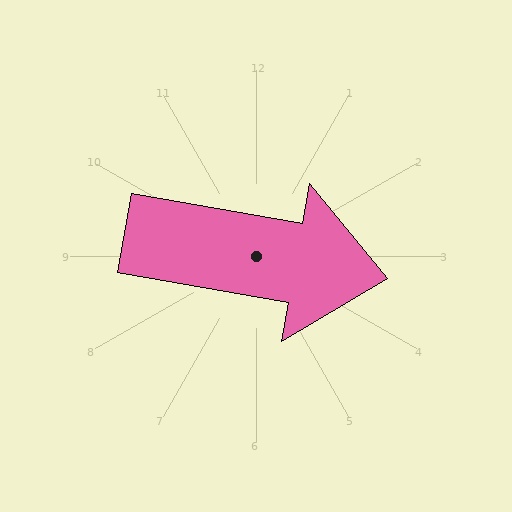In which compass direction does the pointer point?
East.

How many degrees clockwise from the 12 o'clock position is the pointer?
Approximately 100 degrees.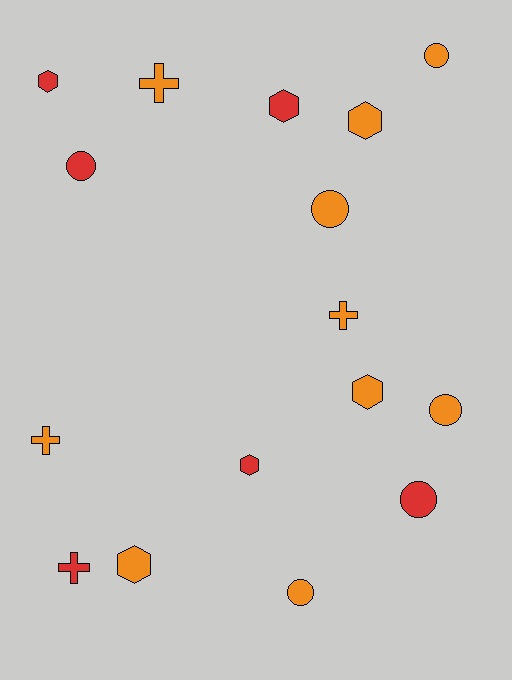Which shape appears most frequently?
Circle, with 6 objects.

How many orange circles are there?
There are 4 orange circles.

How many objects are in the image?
There are 16 objects.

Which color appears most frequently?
Orange, with 10 objects.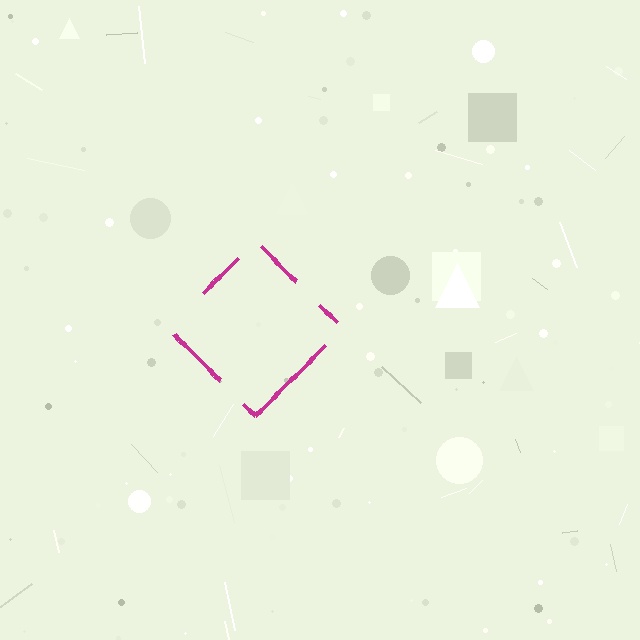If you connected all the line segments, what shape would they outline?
They would outline a diamond.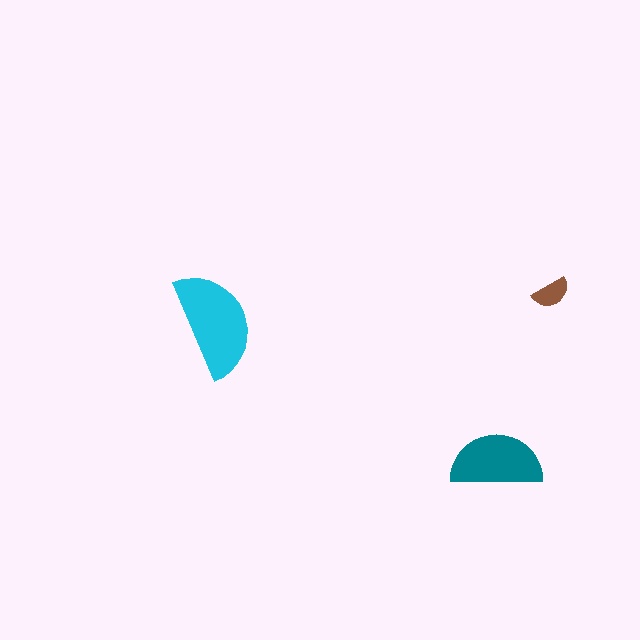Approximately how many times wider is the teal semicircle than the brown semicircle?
About 2.5 times wider.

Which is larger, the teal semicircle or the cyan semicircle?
The cyan one.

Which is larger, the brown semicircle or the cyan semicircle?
The cyan one.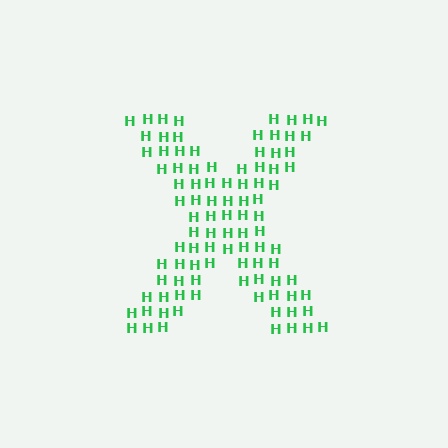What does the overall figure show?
The overall figure shows the letter X.